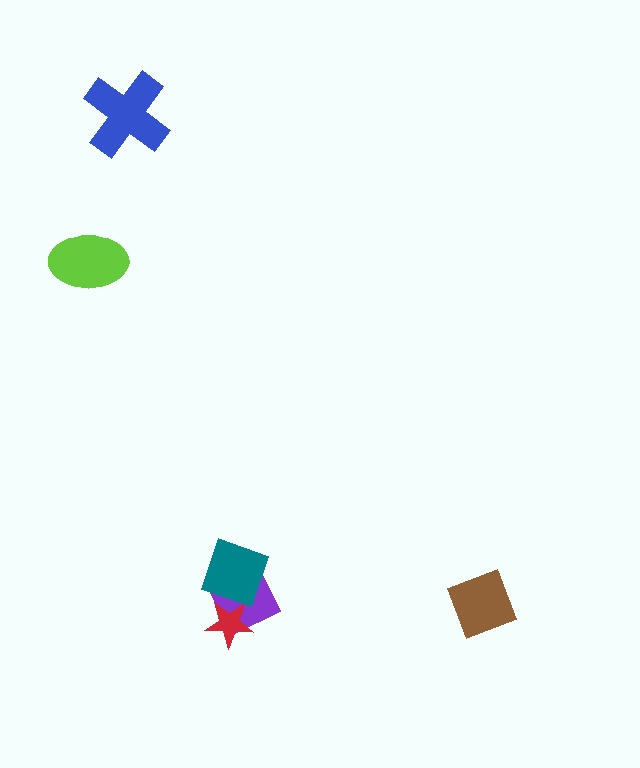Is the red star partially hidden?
Yes, it is partially covered by another shape.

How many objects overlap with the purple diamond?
2 objects overlap with the purple diamond.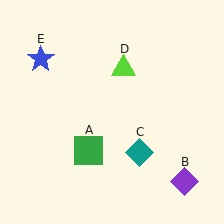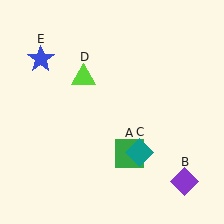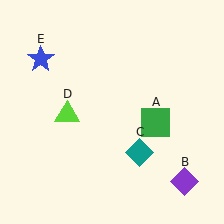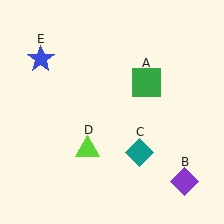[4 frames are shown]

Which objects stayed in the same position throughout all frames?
Purple diamond (object B) and teal diamond (object C) and blue star (object E) remained stationary.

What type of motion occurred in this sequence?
The green square (object A), lime triangle (object D) rotated counterclockwise around the center of the scene.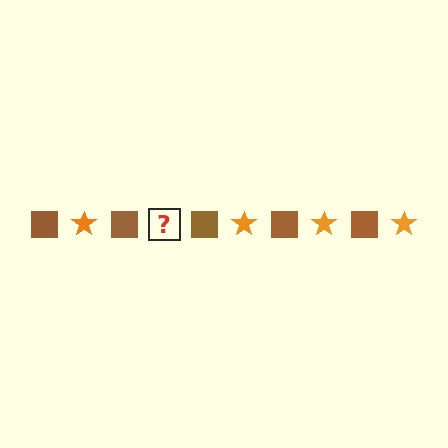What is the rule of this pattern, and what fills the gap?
The rule is that the pattern alternates between brown square and orange star. The gap should be filled with an orange star.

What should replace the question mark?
The question mark should be replaced with an orange star.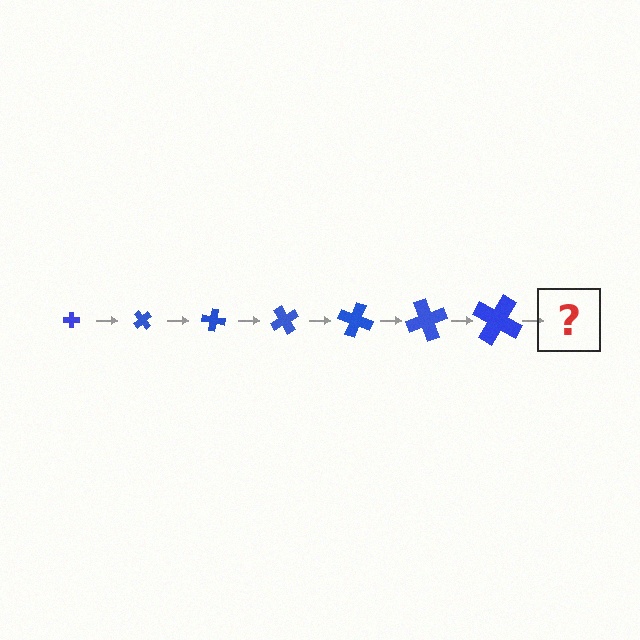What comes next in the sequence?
The next element should be a cross, larger than the previous one and rotated 350 degrees from the start.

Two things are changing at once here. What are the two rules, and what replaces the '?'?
The two rules are that the cross grows larger each step and it rotates 50 degrees each step. The '?' should be a cross, larger than the previous one and rotated 350 degrees from the start.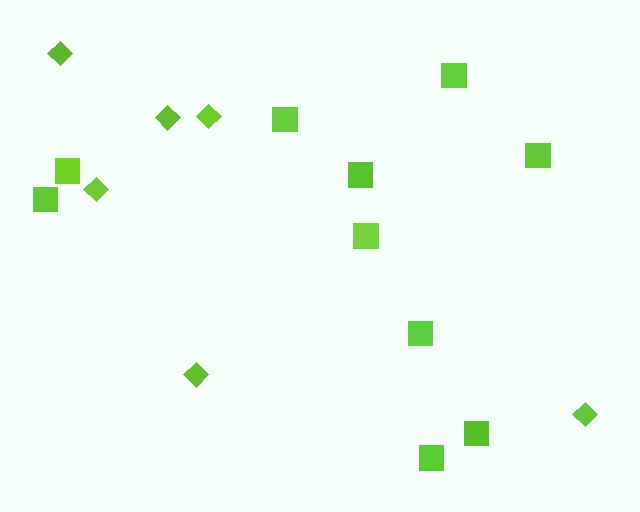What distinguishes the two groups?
There are 2 groups: one group of squares (10) and one group of diamonds (6).